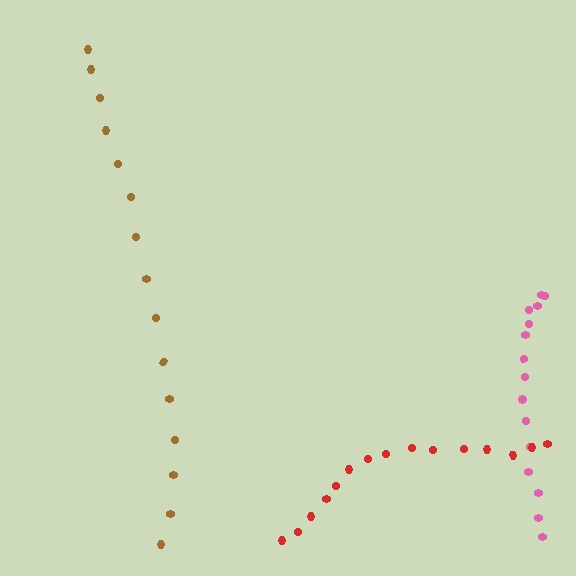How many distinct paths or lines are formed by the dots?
There are 3 distinct paths.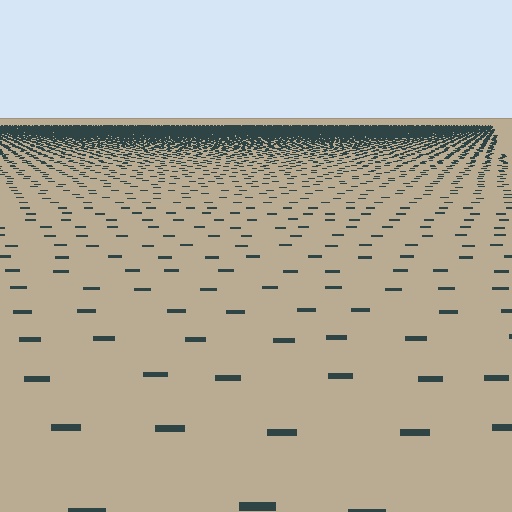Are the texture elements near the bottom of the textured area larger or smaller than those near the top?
Larger. Near the bottom, elements are closer to the viewer and appear at a bigger on-screen size.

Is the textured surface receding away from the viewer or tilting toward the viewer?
The surface is receding away from the viewer. Texture elements get smaller and denser toward the top.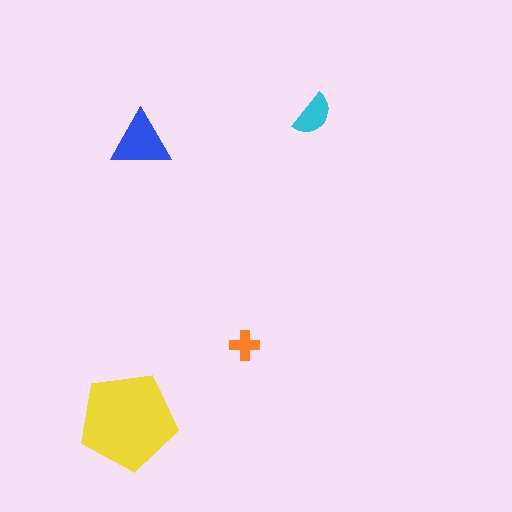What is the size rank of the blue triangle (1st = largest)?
2nd.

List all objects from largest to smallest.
The yellow pentagon, the blue triangle, the cyan semicircle, the orange cross.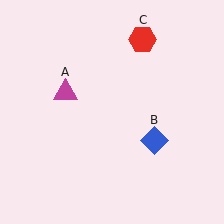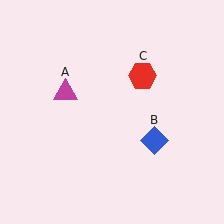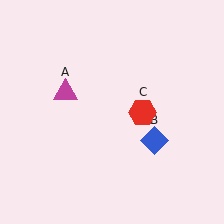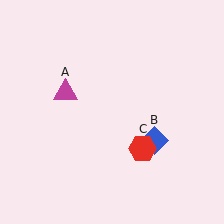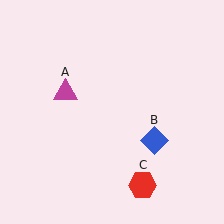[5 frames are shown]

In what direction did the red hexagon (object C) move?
The red hexagon (object C) moved down.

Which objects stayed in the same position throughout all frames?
Magenta triangle (object A) and blue diamond (object B) remained stationary.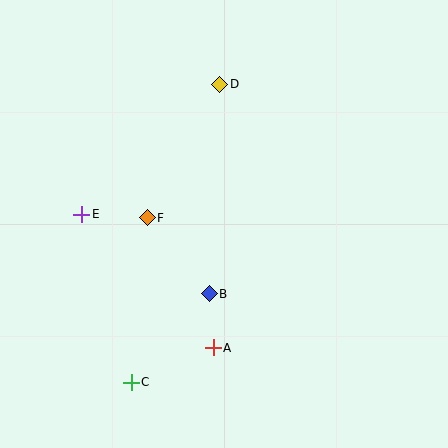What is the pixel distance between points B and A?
The distance between B and A is 54 pixels.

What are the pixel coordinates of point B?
Point B is at (209, 294).